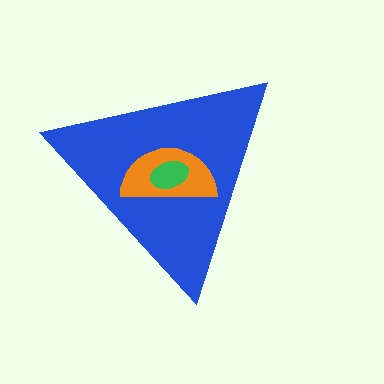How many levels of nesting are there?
3.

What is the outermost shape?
The blue triangle.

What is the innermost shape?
The green ellipse.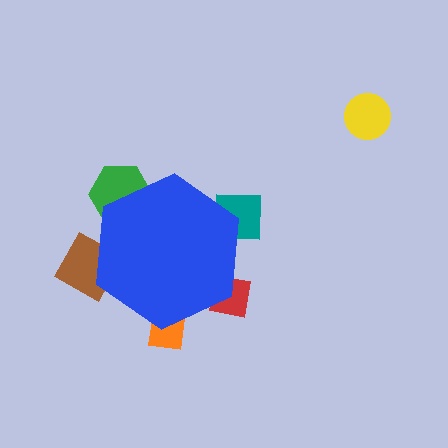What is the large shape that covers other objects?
A blue hexagon.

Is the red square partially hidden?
Yes, the red square is partially hidden behind the blue hexagon.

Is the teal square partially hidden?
Yes, the teal square is partially hidden behind the blue hexagon.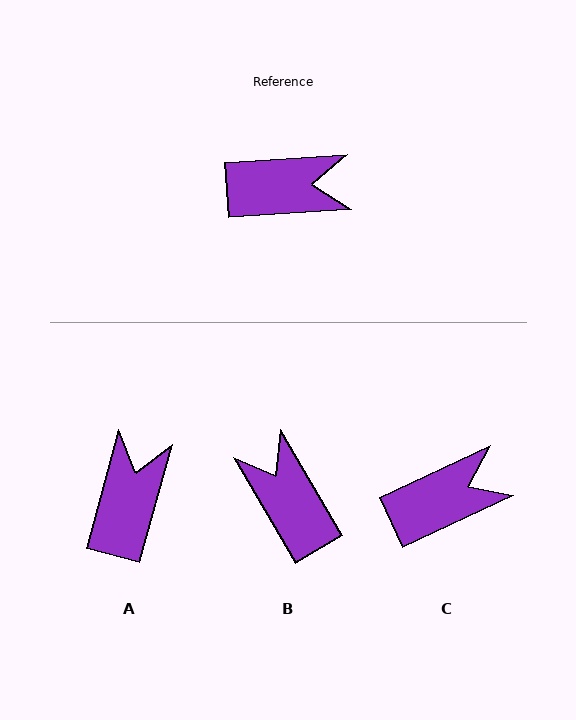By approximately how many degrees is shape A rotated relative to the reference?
Approximately 71 degrees counter-clockwise.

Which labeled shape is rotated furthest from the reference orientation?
B, about 116 degrees away.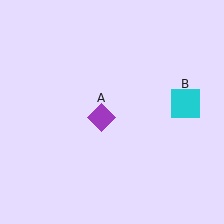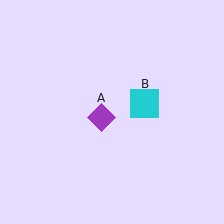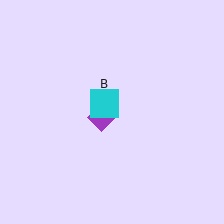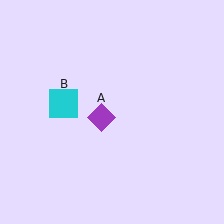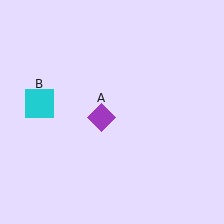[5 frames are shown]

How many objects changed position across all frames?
1 object changed position: cyan square (object B).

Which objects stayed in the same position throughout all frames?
Purple diamond (object A) remained stationary.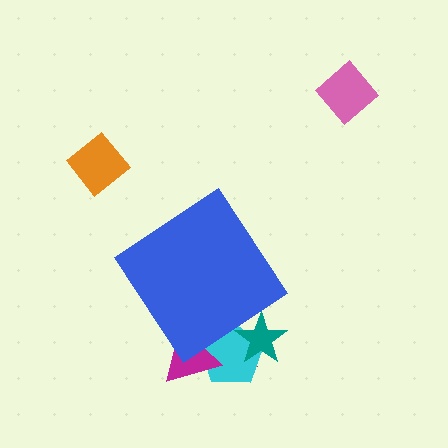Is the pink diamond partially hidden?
No, the pink diamond is fully visible.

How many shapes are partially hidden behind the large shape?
4 shapes are partially hidden.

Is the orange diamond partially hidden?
No, the orange diamond is fully visible.